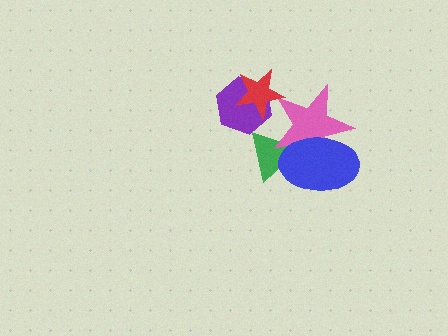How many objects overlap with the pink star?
3 objects overlap with the pink star.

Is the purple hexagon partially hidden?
Yes, it is partially covered by another shape.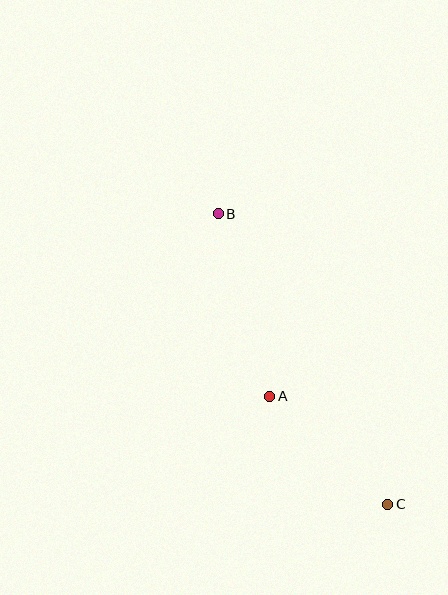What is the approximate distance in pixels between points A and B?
The distance between A and B is approximately 190 pixels.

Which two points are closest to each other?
Points A and C are closest to each other.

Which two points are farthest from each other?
Points B and C are farthest from each other.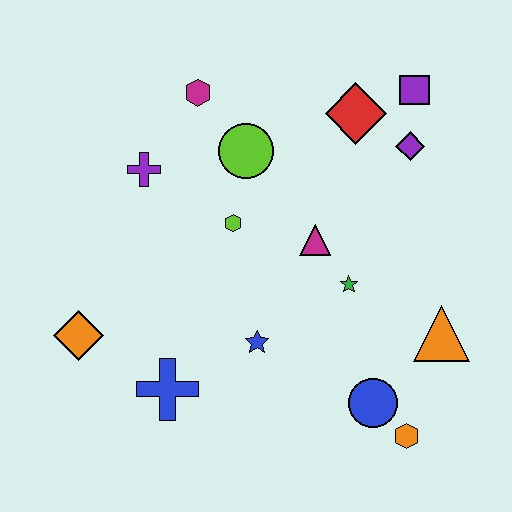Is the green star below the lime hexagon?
Yes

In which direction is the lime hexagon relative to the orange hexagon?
The lime hexagon is above the orange hexagon.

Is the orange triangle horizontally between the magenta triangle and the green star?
No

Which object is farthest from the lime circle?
The orange hexagon is farthest from the lime circle.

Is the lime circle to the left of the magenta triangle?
Yes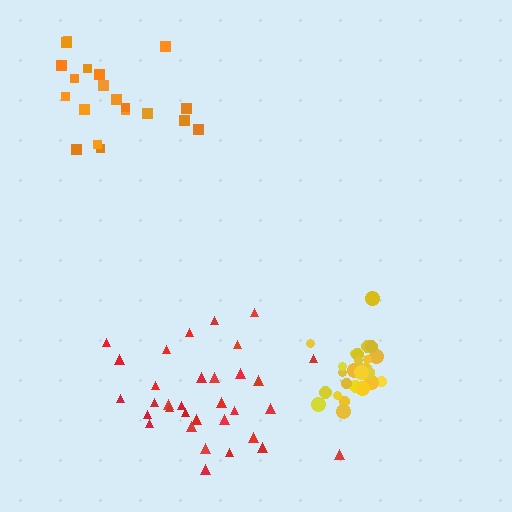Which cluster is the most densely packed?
Yellow.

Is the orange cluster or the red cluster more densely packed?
Red.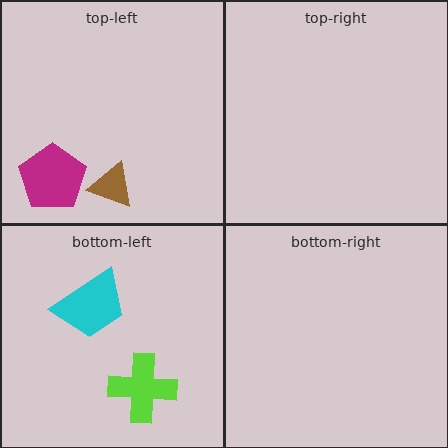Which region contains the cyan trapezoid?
The bottom-left region.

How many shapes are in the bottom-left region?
2.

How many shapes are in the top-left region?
2.